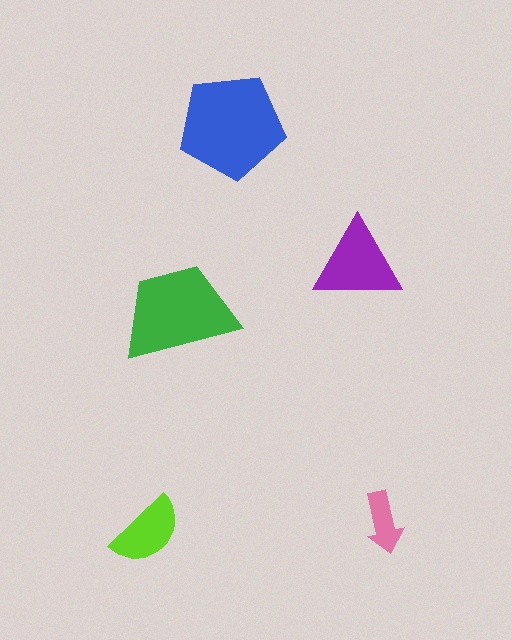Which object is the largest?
The blue pentagon.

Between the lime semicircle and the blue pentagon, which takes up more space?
The blue pentagon.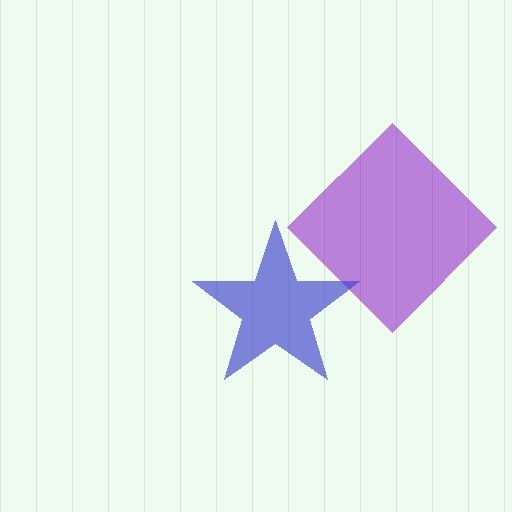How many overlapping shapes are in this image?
There are 2 overlapping shapes in the image.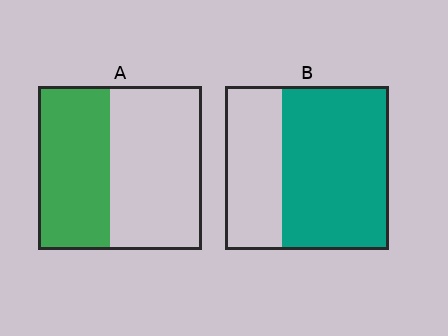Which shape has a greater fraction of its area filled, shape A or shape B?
Shape B.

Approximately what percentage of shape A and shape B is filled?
A is approximately 45% and B is approximately 65%.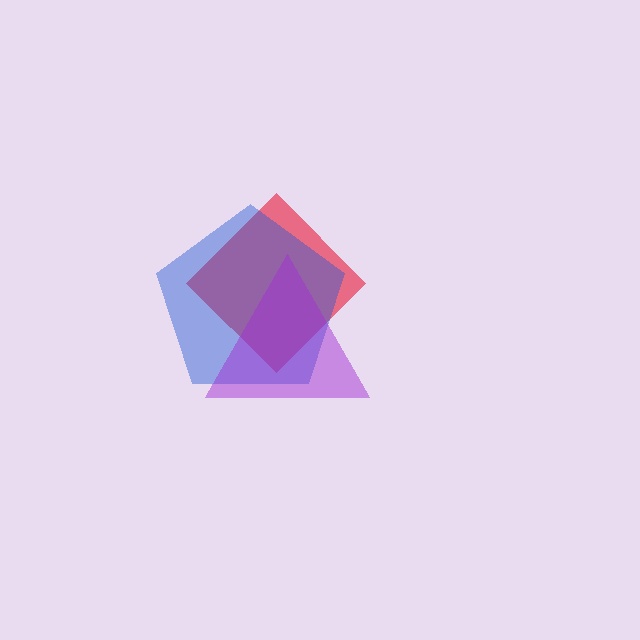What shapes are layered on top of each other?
The layered shapes are: a red diamond, a blue pentagon, a purple triangle.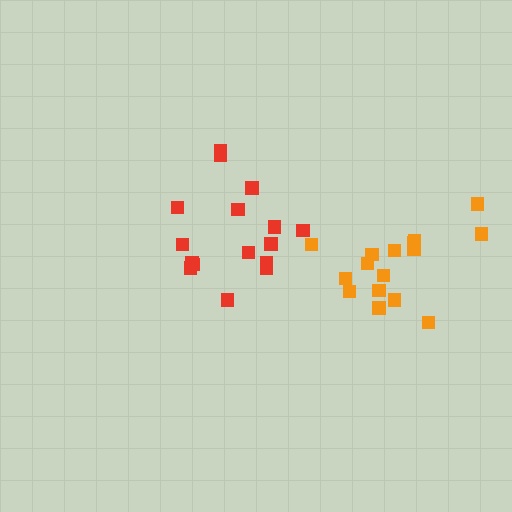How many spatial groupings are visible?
There are 2 spatial groupings.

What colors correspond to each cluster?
The clusters are colored: orange, red.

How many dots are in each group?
Group 1: 16 dots, Group 2: 16 dots (32 total).